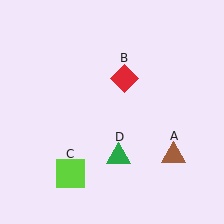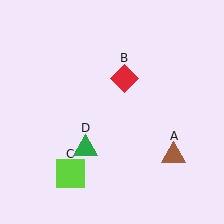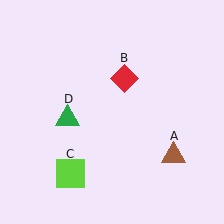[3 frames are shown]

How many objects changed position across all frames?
1 object changed position: green triangle (object D).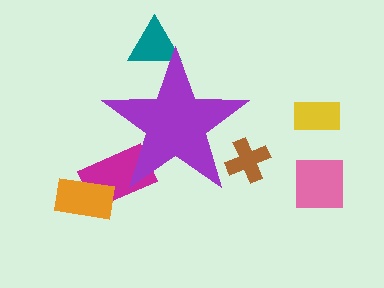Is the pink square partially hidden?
No, the pink square is fully visible.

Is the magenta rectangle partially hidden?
Yes, the magenta rectangle is partially hidden behind the purple star.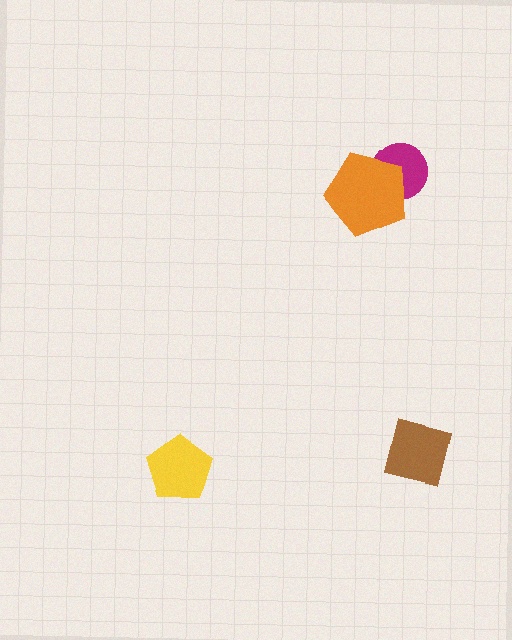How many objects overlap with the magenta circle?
1 object overlaps with the magenta circle.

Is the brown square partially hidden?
No, no other shape covers it.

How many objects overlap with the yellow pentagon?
0 objects overlap with the yellow pentagon.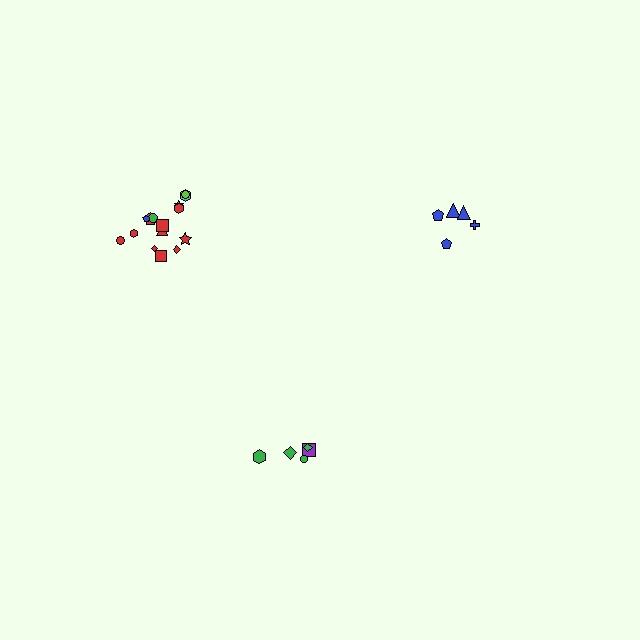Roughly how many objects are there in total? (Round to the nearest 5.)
Roughly 25 objects in total.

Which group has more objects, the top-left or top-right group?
The top-left group.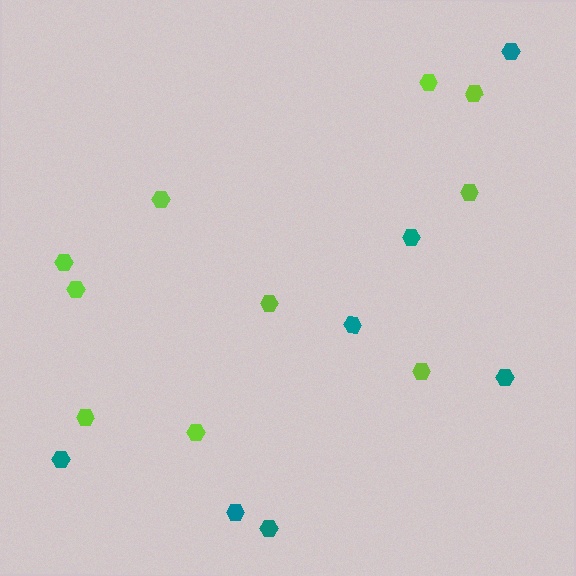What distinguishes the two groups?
There are 2 groups: one group of teal hexagons (7) and one group of lime hexagons (10).